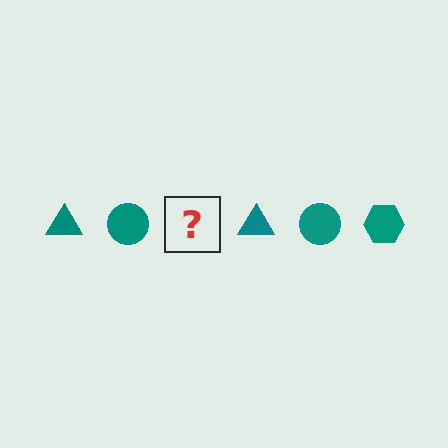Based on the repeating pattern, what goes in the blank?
The blank should be a teal hexagon.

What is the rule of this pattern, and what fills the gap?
The rule is that the pattern cycles through triangle, circle, hexagon shapes in teal. The gap should be filled with a teal hexagon.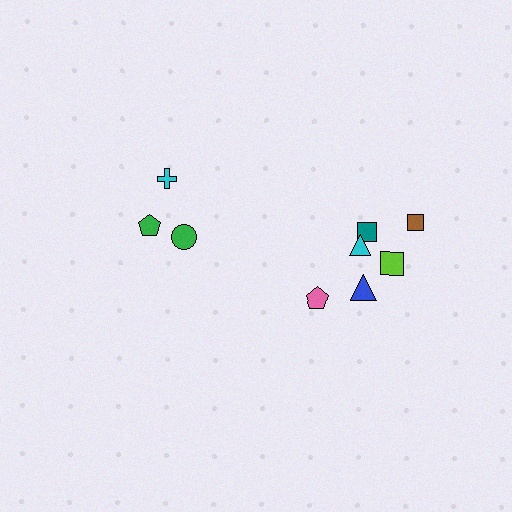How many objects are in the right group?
There are 6 objects.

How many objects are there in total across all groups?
There are 9 objects.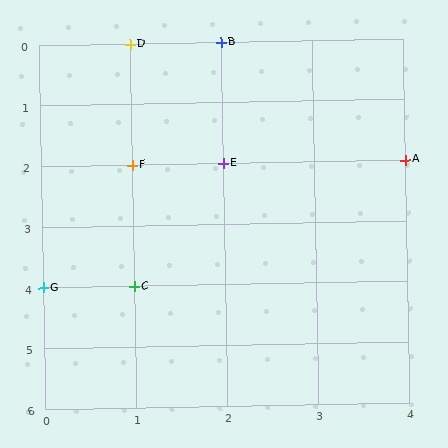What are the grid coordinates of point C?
Point C is at grid coordinates (1, 4).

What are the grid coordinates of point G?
Point G is at grid coordinates (0, 4).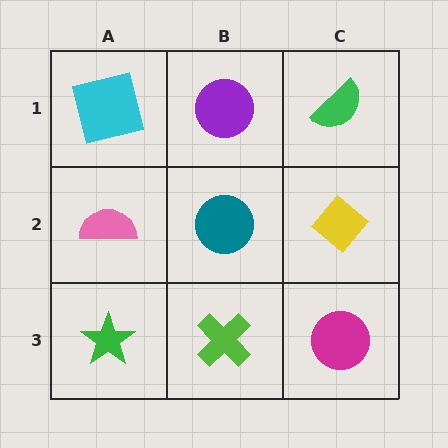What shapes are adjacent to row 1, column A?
A pink semicircle (row 2, column A), a purple circle (row 1, column B).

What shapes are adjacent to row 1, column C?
A yellow diamond (row 2, column C), a purple circle (row 1, column B).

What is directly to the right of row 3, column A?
A lime cross.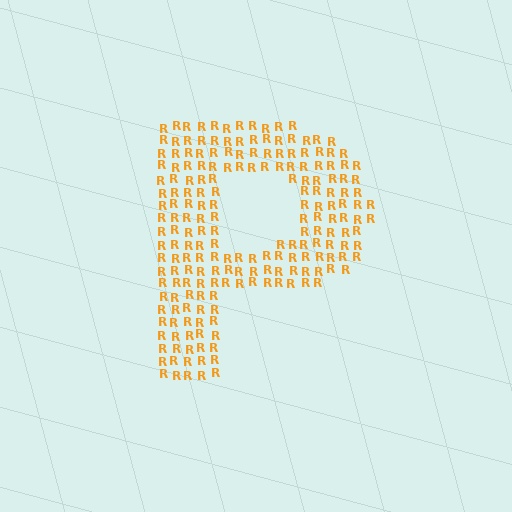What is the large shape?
The large shape is the letter P.